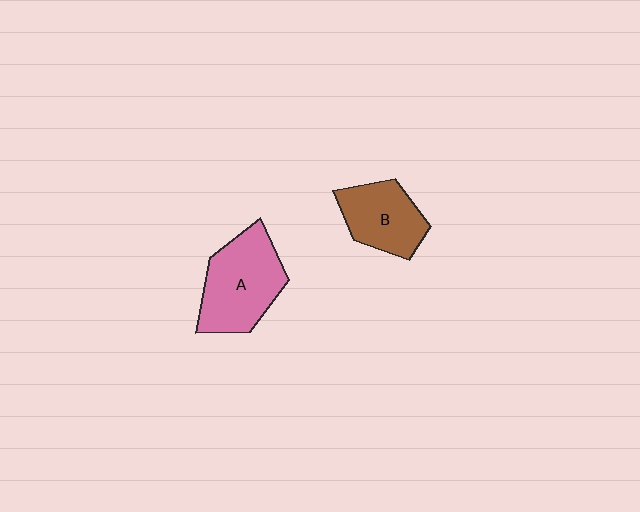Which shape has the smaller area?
Shape B (brown).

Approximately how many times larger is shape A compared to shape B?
Approximately 1.4 times.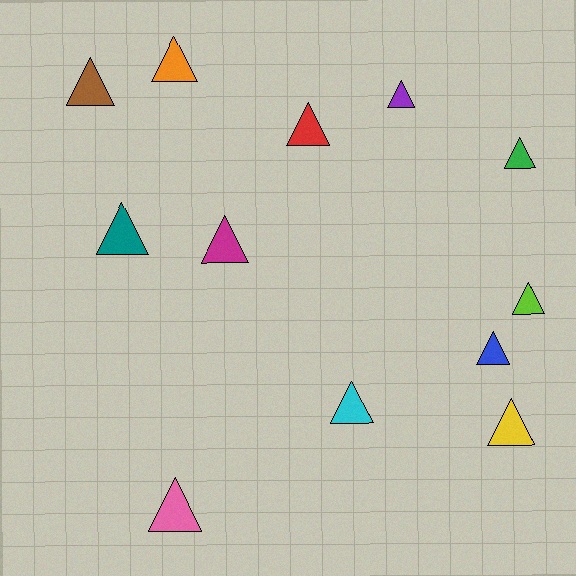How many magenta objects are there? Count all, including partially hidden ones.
There is 1 magenta object.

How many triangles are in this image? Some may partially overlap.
There are 12 triangles.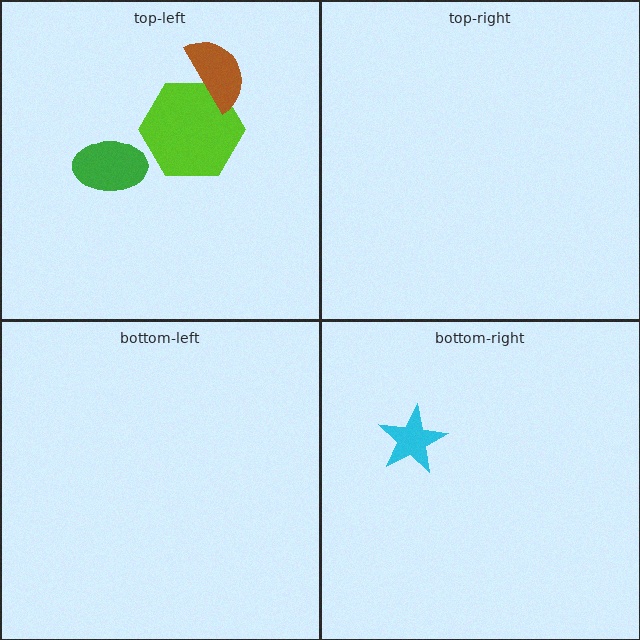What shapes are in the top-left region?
The lime hexagon, the brown semicircle, the green ellipse.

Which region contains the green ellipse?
The top-left region.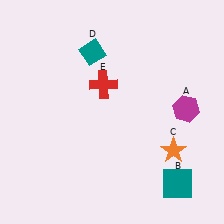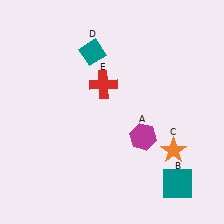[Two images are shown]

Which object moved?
The magenta hexagon (A) moved left.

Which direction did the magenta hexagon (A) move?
The magenta hexagon (A) moved left.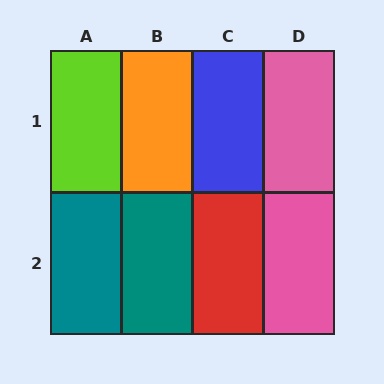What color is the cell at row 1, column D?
Pink.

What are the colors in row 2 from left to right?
Teal, teal, red, pink.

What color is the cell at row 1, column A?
Lime.